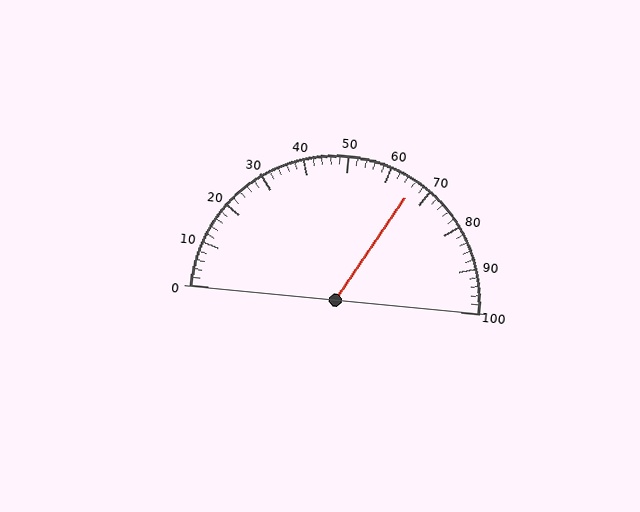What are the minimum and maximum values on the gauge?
The gauge ranges from 0 to 100.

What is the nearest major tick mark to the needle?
The nearest major tick mark is 70.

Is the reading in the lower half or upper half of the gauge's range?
The reading is in the upper half of the range (0 to 100).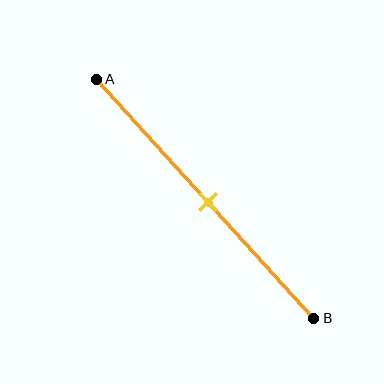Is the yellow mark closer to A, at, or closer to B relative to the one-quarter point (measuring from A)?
The yellow mark is closer to point B than the one-quarter point of segment AB.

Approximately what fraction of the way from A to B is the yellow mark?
The yellow mark is approximately 50% of the way from A to B.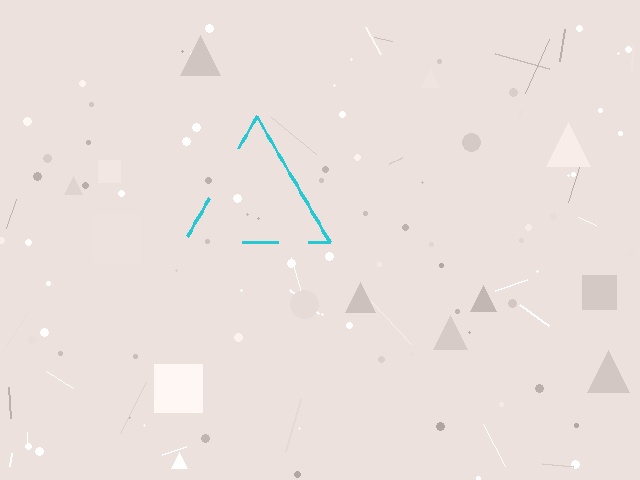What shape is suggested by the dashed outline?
The dashed outline suggests a triangle.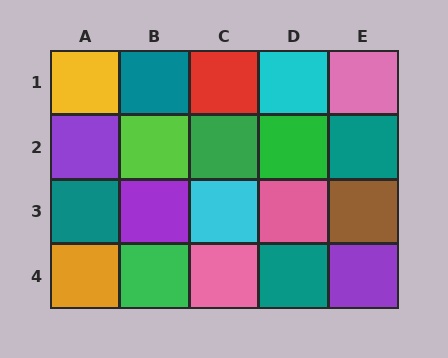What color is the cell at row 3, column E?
Brown.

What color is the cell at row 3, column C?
Cyan.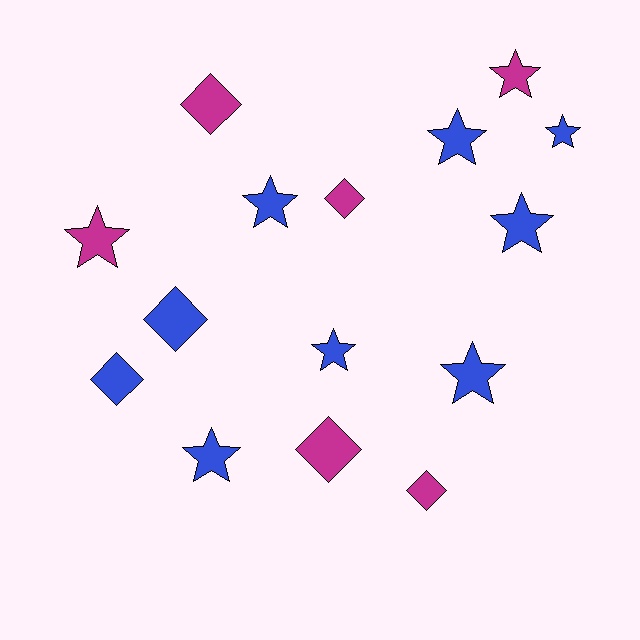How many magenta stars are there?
There are 2 magenta stars.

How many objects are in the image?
There are 15 objects.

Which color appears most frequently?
Blue, with 9 objects.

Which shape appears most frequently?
Star, with 9 objects.